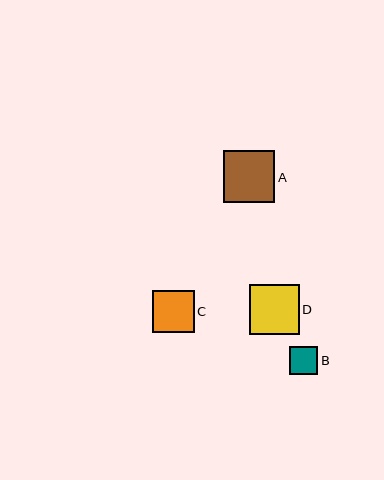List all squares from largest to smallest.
From largest to smallest: A, D, C, B.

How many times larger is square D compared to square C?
Square D is approximately 1.2 times the size of square C.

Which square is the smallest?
Square B is the smallest with a size of approximately 28 pixels.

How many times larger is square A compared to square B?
Square A is approximately 1.9 times the size of square B.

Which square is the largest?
Square A is the largest with a size of approximately 52 pixels.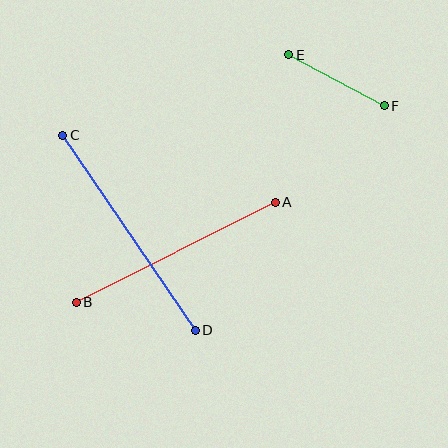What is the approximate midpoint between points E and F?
The midpoint is at approximately (336, 80) pixels.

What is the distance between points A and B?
The distance is approximately 223 pixels.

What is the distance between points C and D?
The distance is approximately 236 pixels.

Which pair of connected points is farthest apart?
Points C and D are farthest apart.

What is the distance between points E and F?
The distance is approximately 108 pixels.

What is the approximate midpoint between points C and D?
The midpoint is at approximately (129, 233) pixels.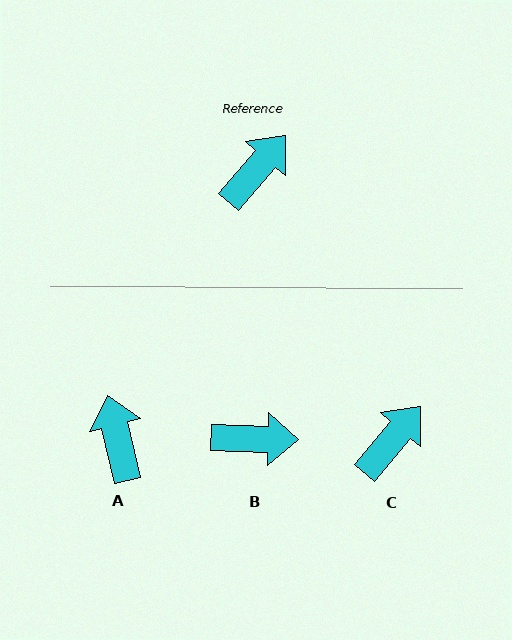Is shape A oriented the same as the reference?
No, it is off by about 53 degrees.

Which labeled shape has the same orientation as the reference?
C.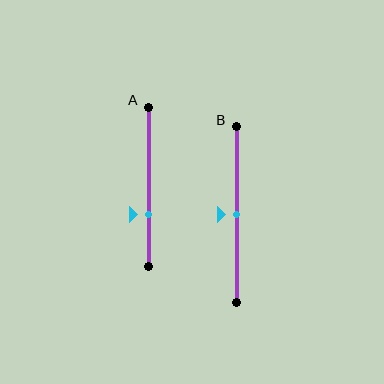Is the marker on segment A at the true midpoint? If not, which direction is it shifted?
No, the marker on segment A is shifted downward by about 17% of the segment length.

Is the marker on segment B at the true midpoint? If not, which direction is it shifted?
Yes, the marker on segment B is at the true midpoint.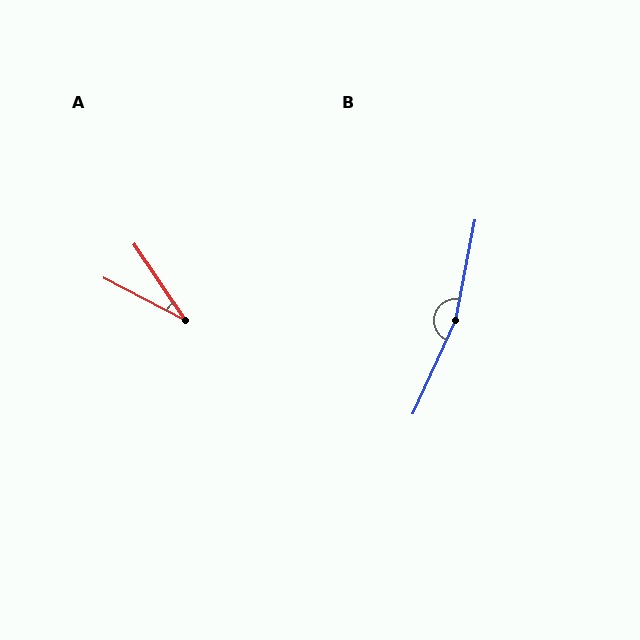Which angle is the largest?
B, at approximately 166 degrees.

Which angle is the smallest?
A, at approximately 28 degrees.